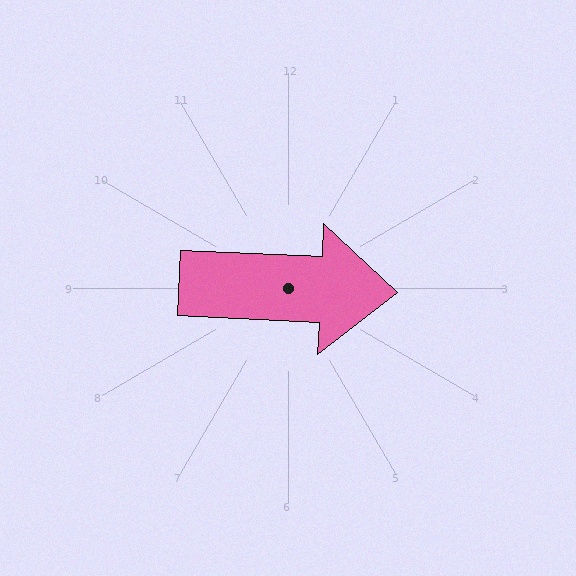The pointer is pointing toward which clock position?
Roughly 3 o'clock.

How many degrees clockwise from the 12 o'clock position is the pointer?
Approximately 93 degrees.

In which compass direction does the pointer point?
East.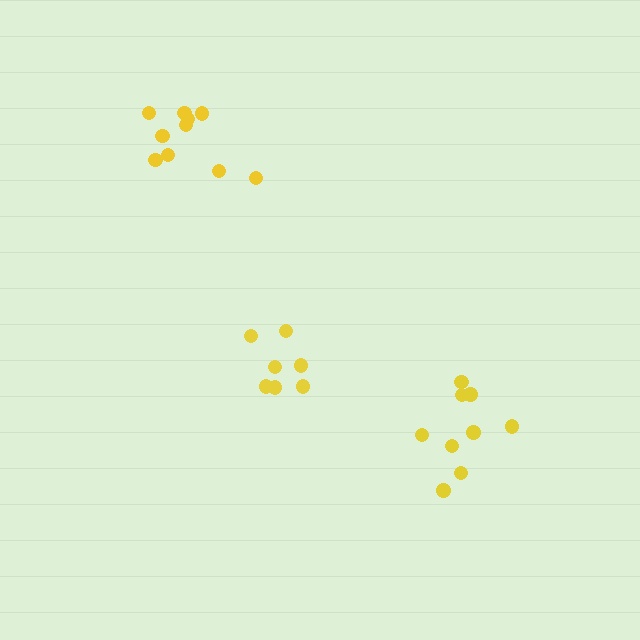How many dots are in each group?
Group 1: 10 dots, Group 2: 7 dots, Group 3: 9 dots (26 total).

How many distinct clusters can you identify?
There are 3 distinct clusters.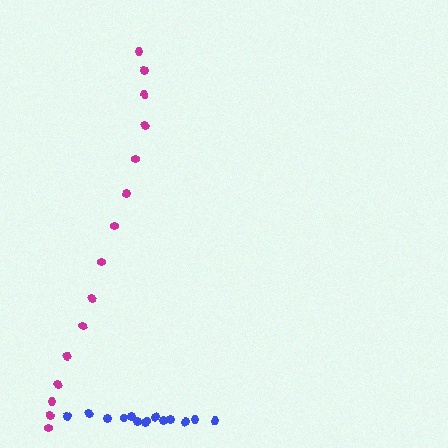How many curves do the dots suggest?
There are 2 distinct paths.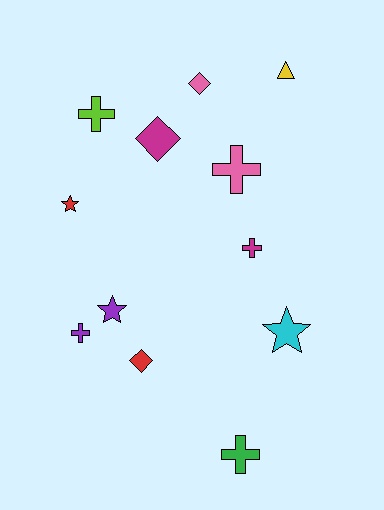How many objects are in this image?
There are 12 objects.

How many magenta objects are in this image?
There are 2 magenta objects.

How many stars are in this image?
There are 3 stars.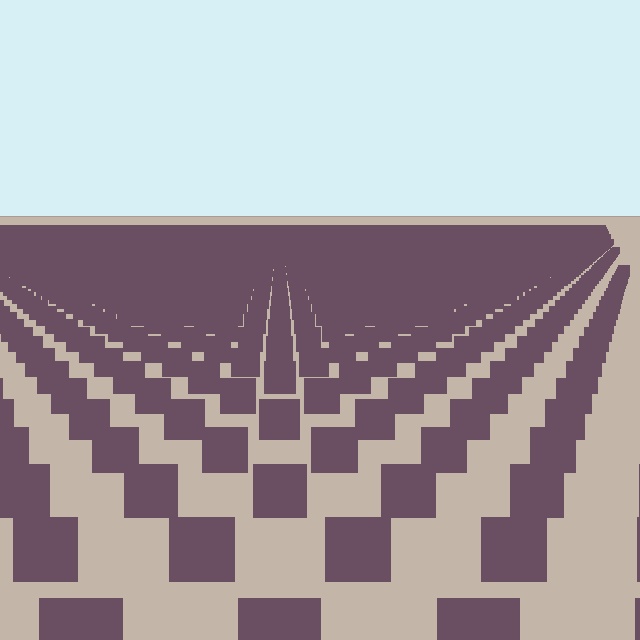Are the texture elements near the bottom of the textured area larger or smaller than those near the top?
Larger. Near the bottom, elements are closer to the viewer and appear at a bigger on-screen size.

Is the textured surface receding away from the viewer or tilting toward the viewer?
The surface is receding away from the viewer. Texture elements get smaller and denser toward the top.